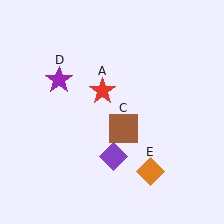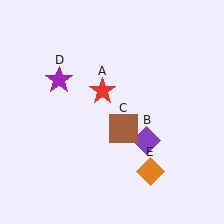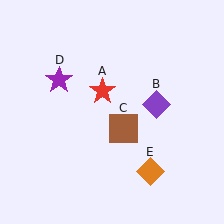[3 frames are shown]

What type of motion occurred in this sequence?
The purple diamond (object B) rotated counterclockwise around the center of the scene.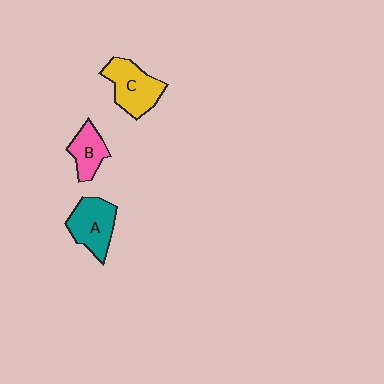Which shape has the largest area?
Shape C (yellow).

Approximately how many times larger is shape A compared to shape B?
Approximately 1.5 times.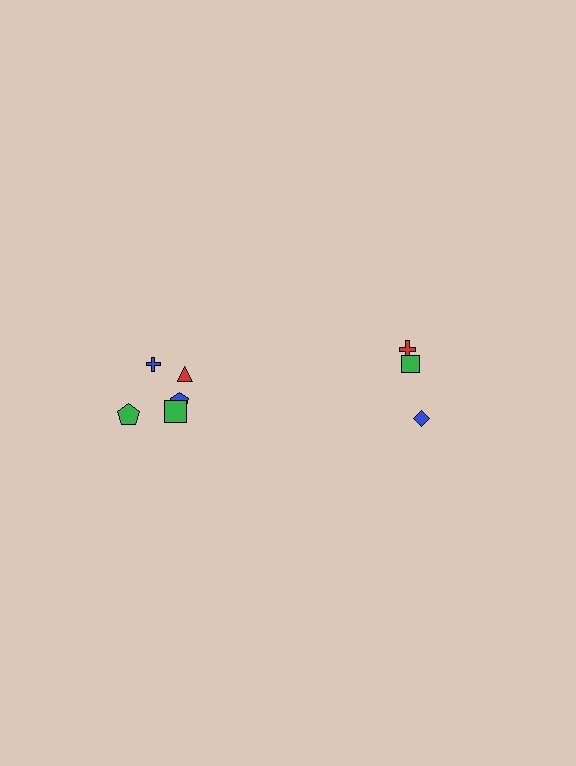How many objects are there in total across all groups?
There are 8 objects.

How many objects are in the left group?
There are 5 objects.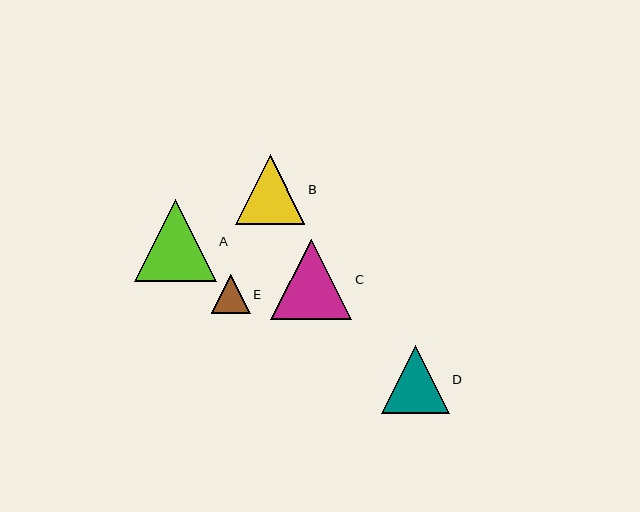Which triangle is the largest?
Triangle A is the largest with a size of approximately 82 pixels.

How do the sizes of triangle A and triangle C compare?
Triangle A and triangle C are approximately the same size.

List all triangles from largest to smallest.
From largest to smallest: A, C, B, D, E.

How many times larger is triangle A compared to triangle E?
Triangle A is approximately 2.1 times the size of triangle E.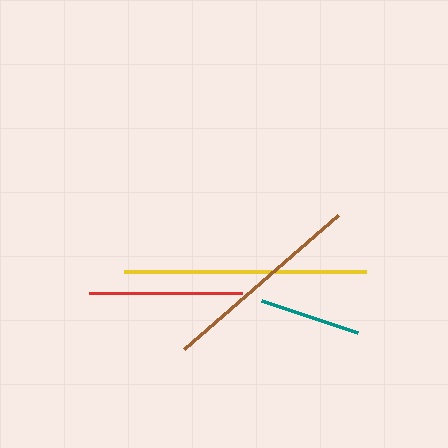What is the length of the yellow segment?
The yellow segment is approximately 242 pixels long.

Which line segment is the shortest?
The teal line is the shortest at approximately 101 pixels.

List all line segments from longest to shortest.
From longest to shortest: yellow, brown, red, teal.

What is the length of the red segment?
The red segment is approximately 153 pixels long.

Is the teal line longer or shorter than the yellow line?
The yellow line is longer than the teal line.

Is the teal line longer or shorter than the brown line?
The brown line is longer than the teal line.